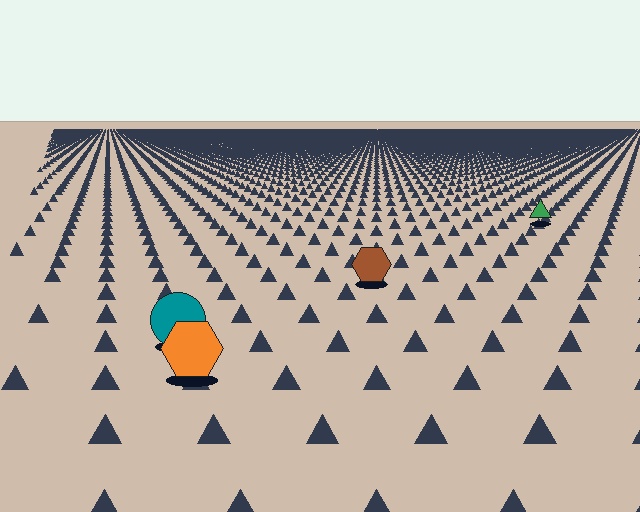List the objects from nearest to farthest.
From nearest to farthest: the orange hexagon, the teal circle, the brown hexagon, the green triangle.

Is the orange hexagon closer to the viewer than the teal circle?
Yes. The orange hexagon is closer — you can tell from the texture gradient: the ground texture is coarser near it.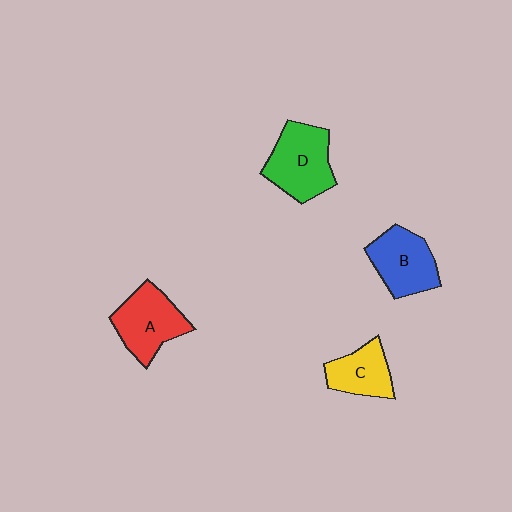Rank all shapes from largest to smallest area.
From largest to smallest: D (green), A (red), B (blue), C (yellow).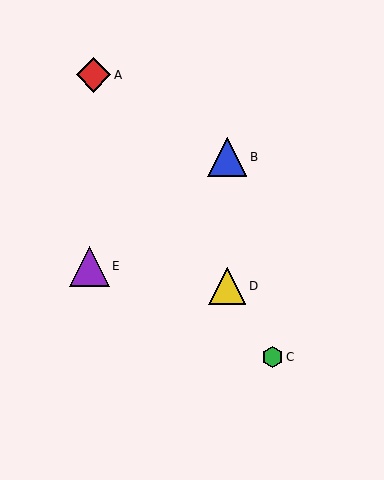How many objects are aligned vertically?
2 objects (B, D) are aligned vertically.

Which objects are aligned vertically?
Objects B, D are aligned vertically.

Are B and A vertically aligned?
No, B is at x≈227 and A is at x≈94.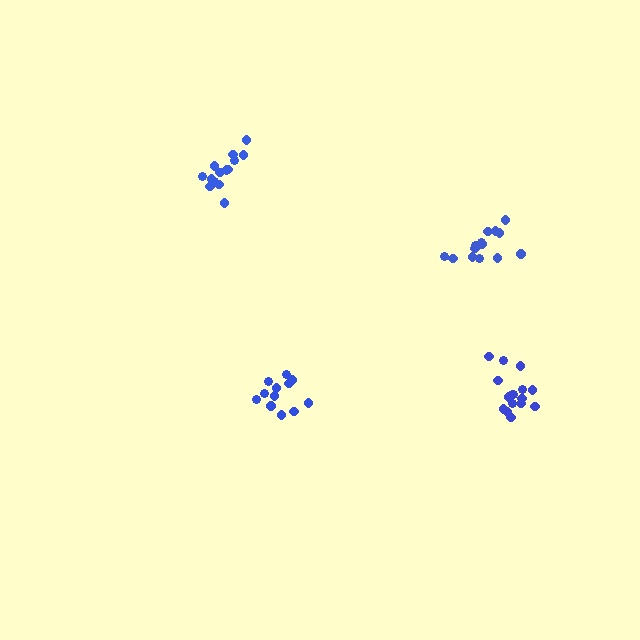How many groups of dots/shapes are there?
There are 4 groups.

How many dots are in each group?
Group 1: 14 dots, Group 2: 16 dots, Group 3: 12 dots, Group 4: 14 dots (56 total).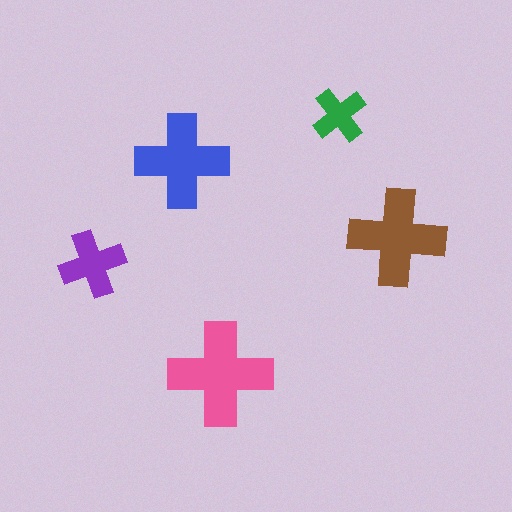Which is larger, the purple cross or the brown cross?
The brown one.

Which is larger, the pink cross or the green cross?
The pink one.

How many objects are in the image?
There are 5 objects in the image.